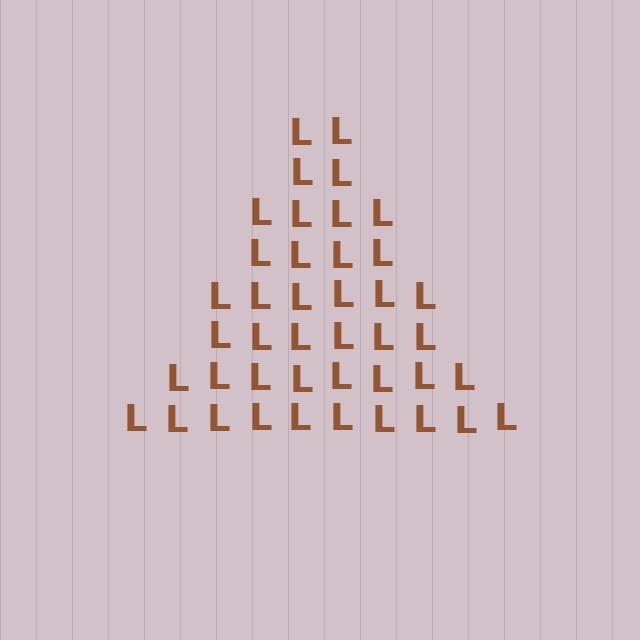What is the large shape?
The large shape is a triangle.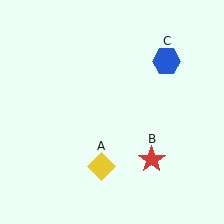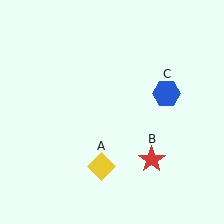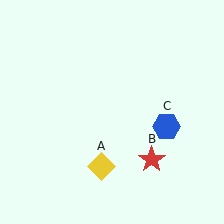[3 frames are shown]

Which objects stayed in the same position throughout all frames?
Yellow diamond (object A) and red star (object B) remained stationary.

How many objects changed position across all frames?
1 object changed position: blue hexagon (object C).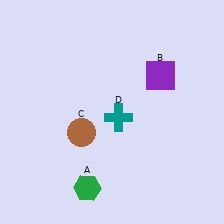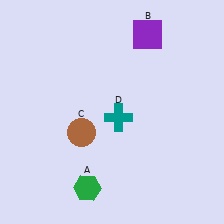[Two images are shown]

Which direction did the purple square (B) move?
The purple square (B) moved up.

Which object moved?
The purple square (B) moved up.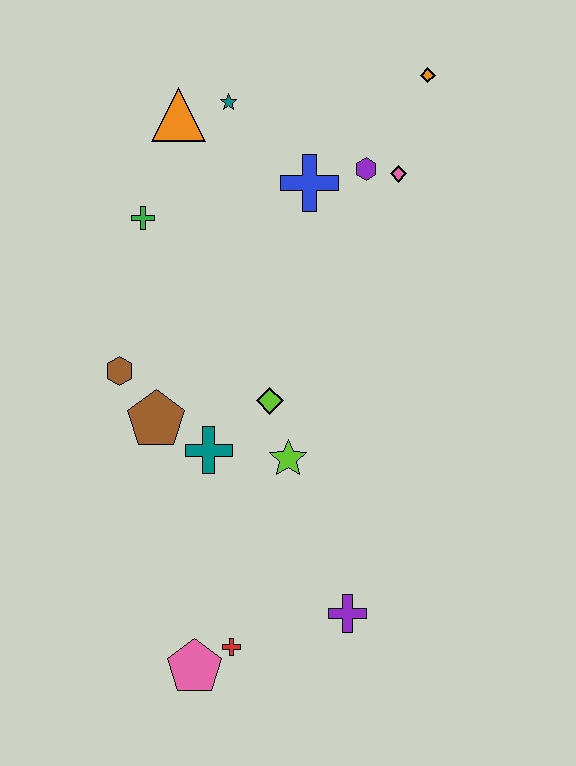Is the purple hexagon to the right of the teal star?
Yes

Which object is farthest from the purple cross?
The orange diamond is farthest from the purple cross.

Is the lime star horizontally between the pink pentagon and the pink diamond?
Yes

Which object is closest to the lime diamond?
The lime star is closest to the lime diamond.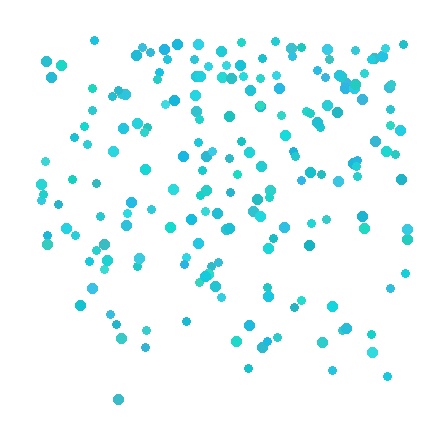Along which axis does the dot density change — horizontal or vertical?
Vertical.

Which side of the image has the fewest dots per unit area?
The bottom.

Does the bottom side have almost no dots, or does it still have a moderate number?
Still a moderate number, just noticeably fewer than the top.